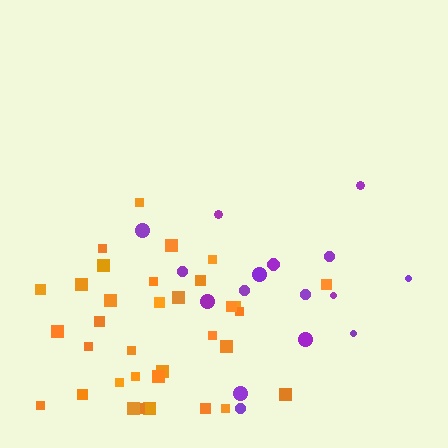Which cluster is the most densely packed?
Orange.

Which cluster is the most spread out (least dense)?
Purple.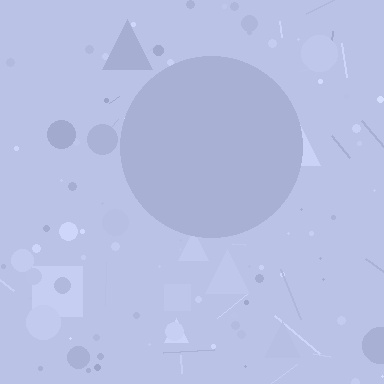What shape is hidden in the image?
A circle is hidden in the image.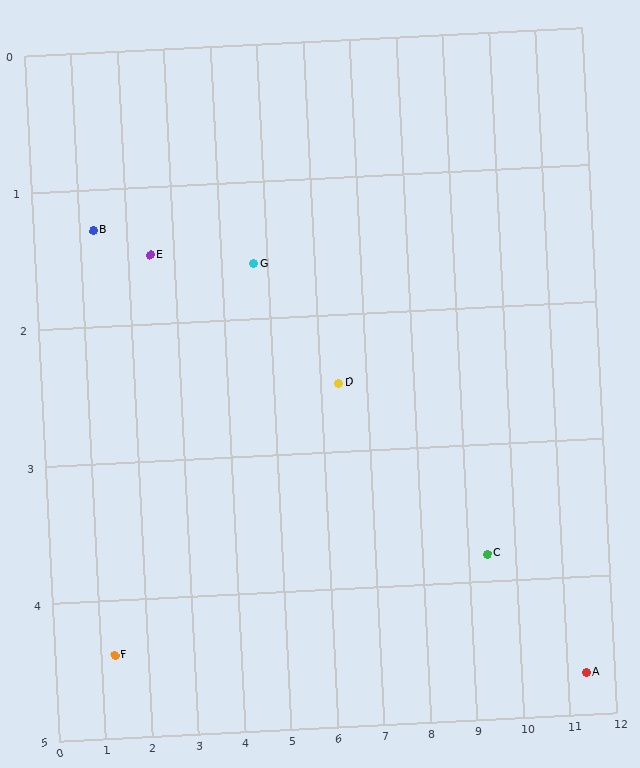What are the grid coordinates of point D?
Point D is at approximately (6.4, 2.5).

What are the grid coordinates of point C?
Point C is at approximately (9.4, 3.8).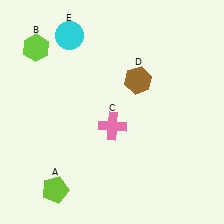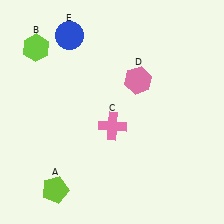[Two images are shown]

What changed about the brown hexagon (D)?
In Image 1, D is brown. In Image 2, it changed to pink.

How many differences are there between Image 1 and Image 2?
There are 2 differences between the two images.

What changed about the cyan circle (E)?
In Image 1, E is cyan. In Image 2, it changed to blue.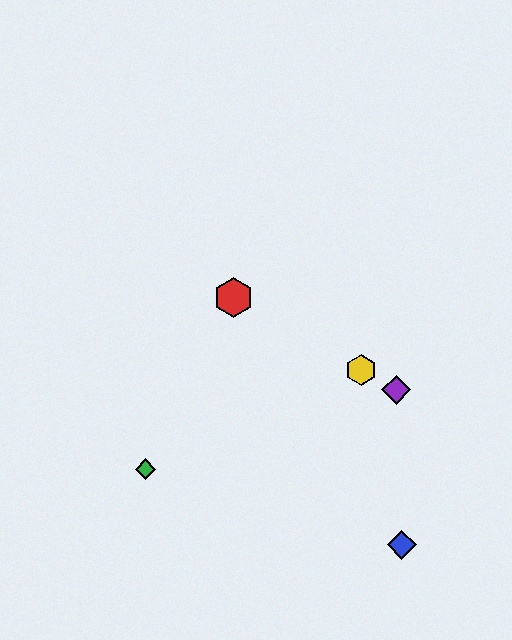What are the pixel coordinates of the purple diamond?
The purple diamond is at (396, 390).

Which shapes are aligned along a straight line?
The red hexagon, the yellow hexagon, the purple diamond are aligned along a straight line.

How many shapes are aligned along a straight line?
3 shapes (the red hexagon, the yellow hexagon, the purple diamond) are aligned along a straight line.